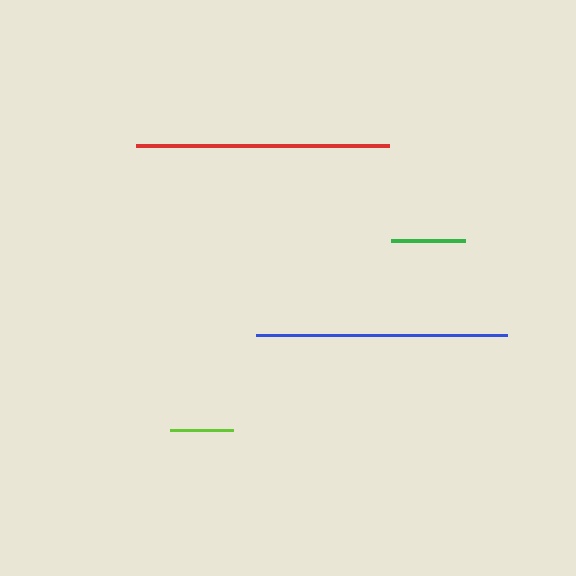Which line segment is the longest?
The red line is the longest at approximately 254 pixels.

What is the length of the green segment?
The green segment is approximately 74 pixels long.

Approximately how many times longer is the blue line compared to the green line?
The blue line is approximately 3.4 times the length of the green line.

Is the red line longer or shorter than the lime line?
The red line is longer than the lime line.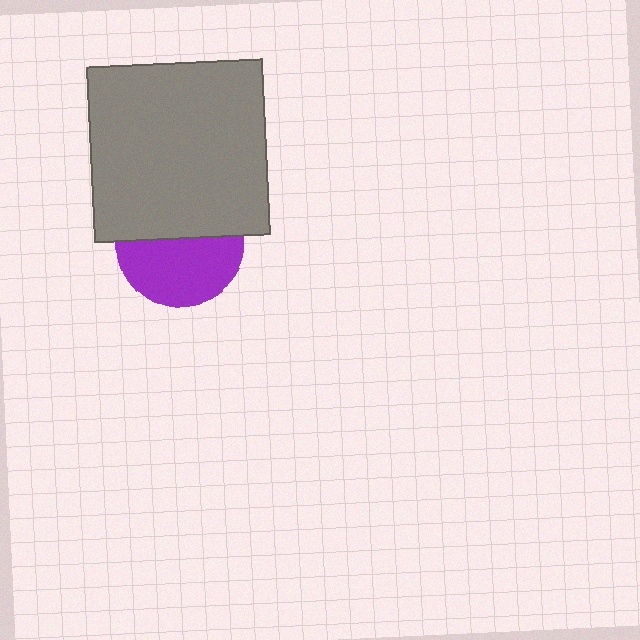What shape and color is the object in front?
The object in front is a gray square.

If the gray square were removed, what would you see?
You would see the complete purple circle.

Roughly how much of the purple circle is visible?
About half of it is visible (roughly 53%).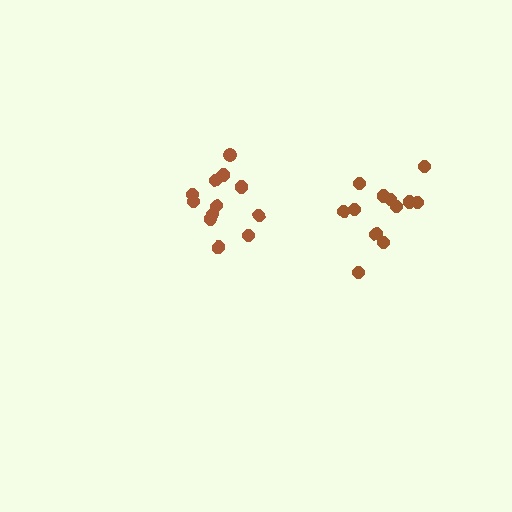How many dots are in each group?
Group 1: 12 dots, Group 2: 12 dots (24 total).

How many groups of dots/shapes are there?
There are 2 groups.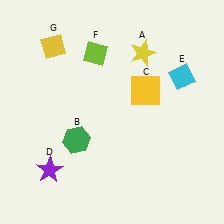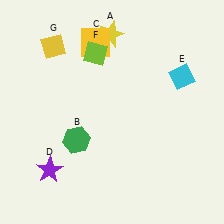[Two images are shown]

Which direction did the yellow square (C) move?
The yellow square (C) moved left.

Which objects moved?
The objects that moved are: the yellow star (A), the yellow square (C).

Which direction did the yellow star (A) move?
The yellow star (A) moved left.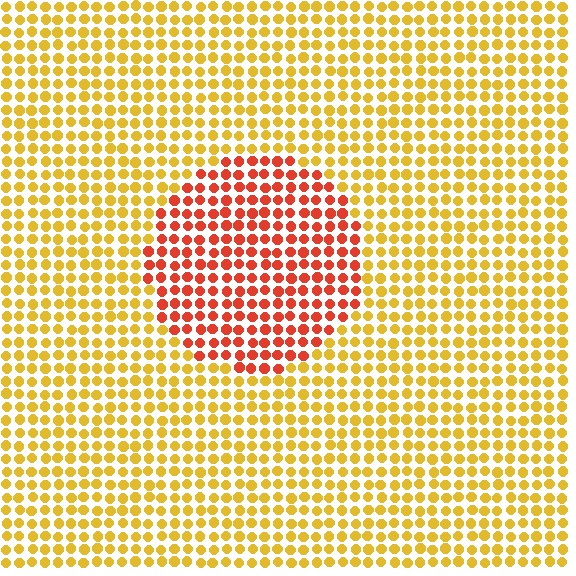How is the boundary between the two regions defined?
The boundary is defined purely by a slight shift in hue (about 42 degrees). Spacing, size, and orientation are identical on both sides.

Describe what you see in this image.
The image is filled with small yellow elements in a uniform arrangement. A circle-shaped region is visible where the elements are tinted to a slightly different hue, forming a subtle color boundary.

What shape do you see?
I see a circle.